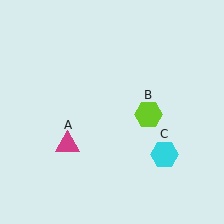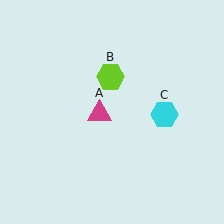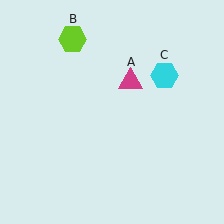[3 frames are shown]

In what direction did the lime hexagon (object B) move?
The lime hexagon (object B) moved up and to the left.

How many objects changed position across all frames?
3 objects changed position: magenta triangle (object A), lime hexagon (object B), cyan hexagon (object C).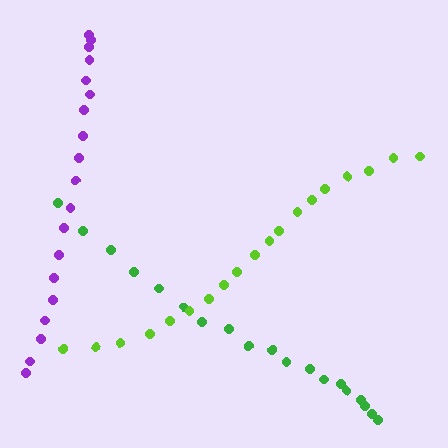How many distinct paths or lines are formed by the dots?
There are 3 distinct paths.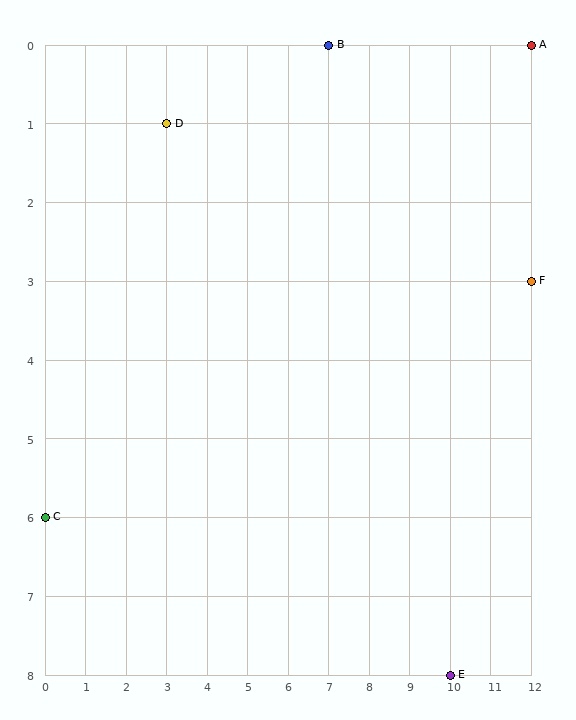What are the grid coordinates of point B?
Point B is at grid coordinates (7, 0).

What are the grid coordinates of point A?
Point A is at grid coordinates (12, 0).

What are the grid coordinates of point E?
Point E is at grid coordinates (10, 8).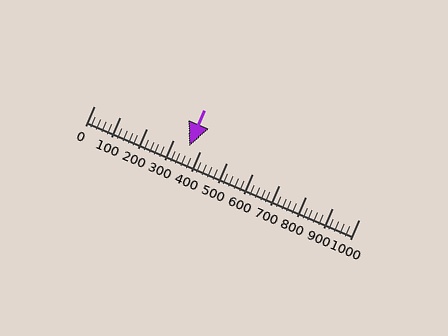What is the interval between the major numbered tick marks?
The major tick marks are spaced 100 units apart.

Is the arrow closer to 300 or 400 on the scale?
The arrow is closer to 400.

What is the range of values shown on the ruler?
The ruler shows values from 0 to 1000.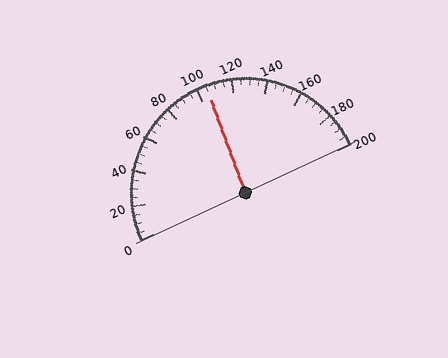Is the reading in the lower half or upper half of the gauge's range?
The reading is in the upper half of the range (0 to 200).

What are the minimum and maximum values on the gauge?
The gauge ranges from 0 to 200.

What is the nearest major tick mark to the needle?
The nearest major tick mark is 100.